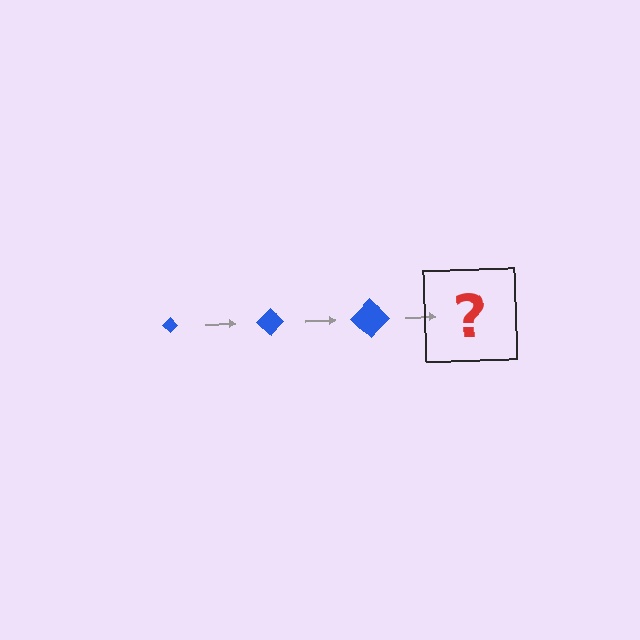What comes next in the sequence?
The next element should be a blue diamond, larger than the previous one.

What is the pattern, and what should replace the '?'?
The pattern is that the diamond gets progressively larger each step. The '?' should be a blue diamond, larger than the previous one.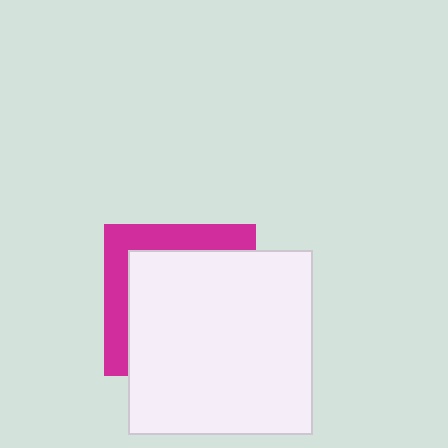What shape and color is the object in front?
The object in front is a white square.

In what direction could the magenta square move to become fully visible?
The magenta square could move toward the upper-left. That would shift it out from behind the white square entirely.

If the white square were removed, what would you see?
You would see the complete magenta square.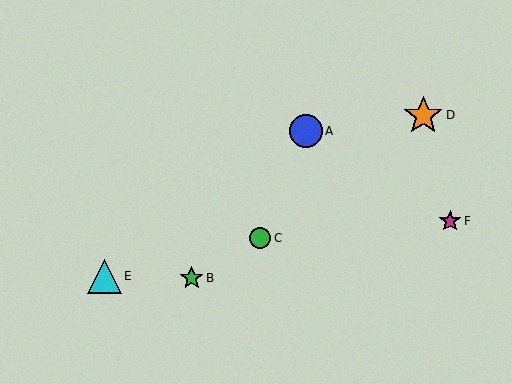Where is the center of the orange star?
The center of the orange star is at (423, 115).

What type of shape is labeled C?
Shape C is a green circle.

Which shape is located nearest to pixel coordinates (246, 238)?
The green circle (labeled C) at (260, 238) is nearest to that location.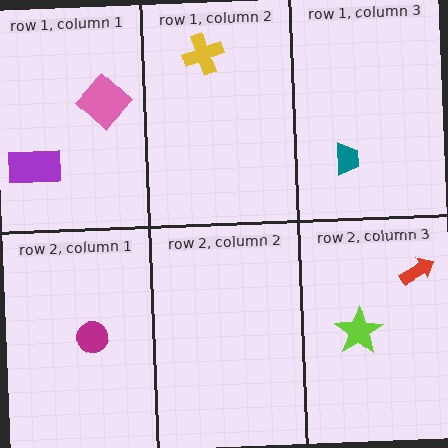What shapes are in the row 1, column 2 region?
The yellow cross.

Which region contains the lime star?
The row 2, column 3 region.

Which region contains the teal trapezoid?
The row 1, column 3 region.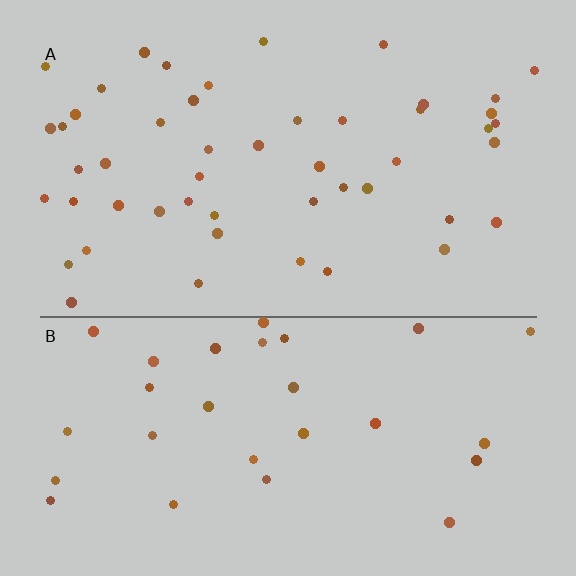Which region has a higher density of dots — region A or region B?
A (the top).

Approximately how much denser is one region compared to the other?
Approximately 1.6× — region A over region B.